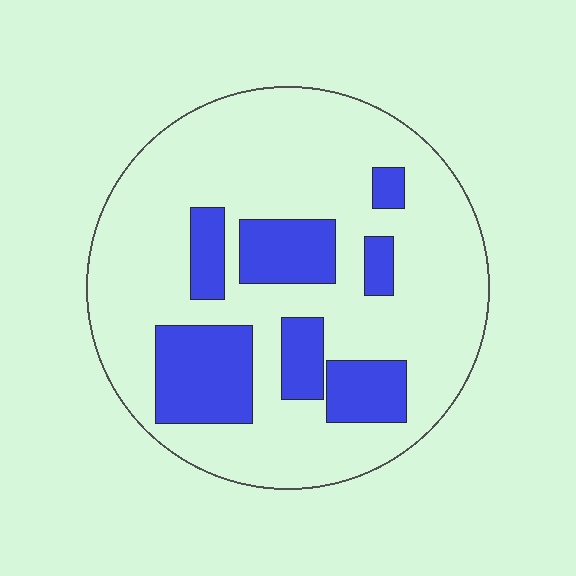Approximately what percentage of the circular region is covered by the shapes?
Approximately 25%.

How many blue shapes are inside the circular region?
7.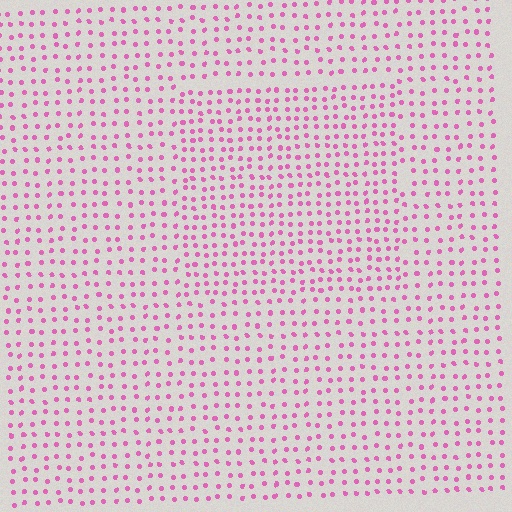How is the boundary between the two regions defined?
The boundary is defined by a change in element density (approximately 1.4x ratio). All elements are the same color, size, and shape.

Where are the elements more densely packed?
The elements are more densely packed inside the rectangle boundary.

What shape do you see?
I see a rectangle.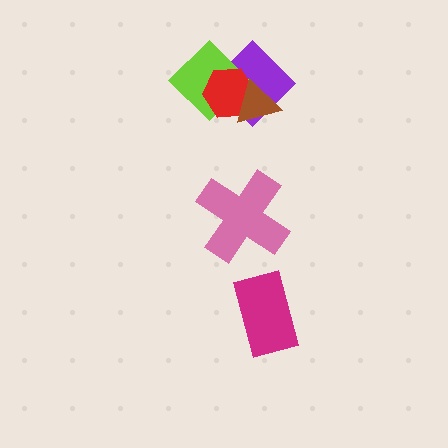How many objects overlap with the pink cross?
0 objects overlap with the pink cross.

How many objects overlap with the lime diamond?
3 objects overlap with the lime diamond.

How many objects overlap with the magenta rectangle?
0 objects overlap with the magenta rectangle.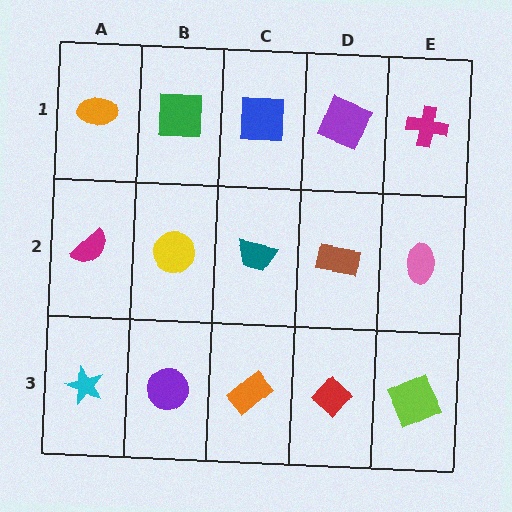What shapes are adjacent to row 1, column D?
A brown rectangle (row 2, column D), a blue square (row 1, column C), a magenta cross (row 1, column E).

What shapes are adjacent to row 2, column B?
A green square (row 1, column B), a purple circle (row 3, column B), a magenta semicircle (row 2, column A), a teal trapezoid (row 2, column C).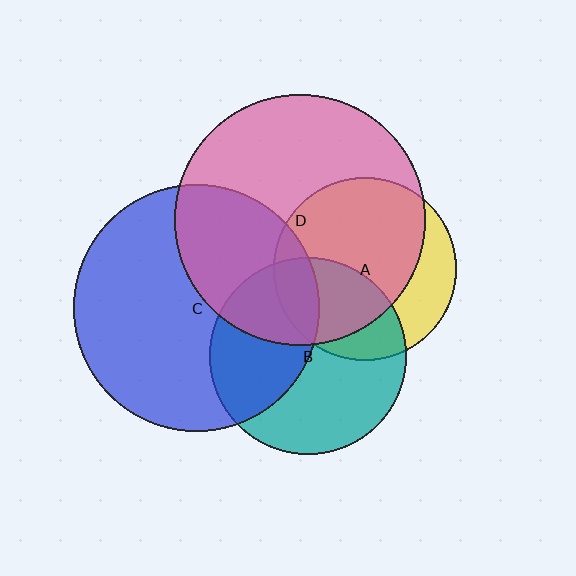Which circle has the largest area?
Circle D (pink).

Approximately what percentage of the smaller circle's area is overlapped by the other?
Approximately 15%.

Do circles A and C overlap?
Yes.